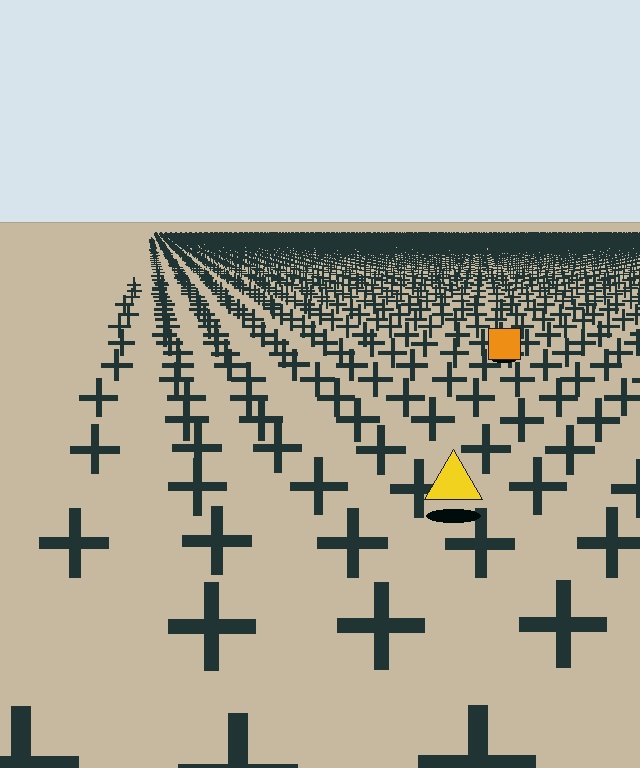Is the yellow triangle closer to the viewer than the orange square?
Yes. The yellow triangle is closer — you can tell from the texture gradient: the ground texture is coarser near it.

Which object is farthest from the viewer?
The orange square is farthest from the viewer. It appears smaller and the ground texture around it is denser.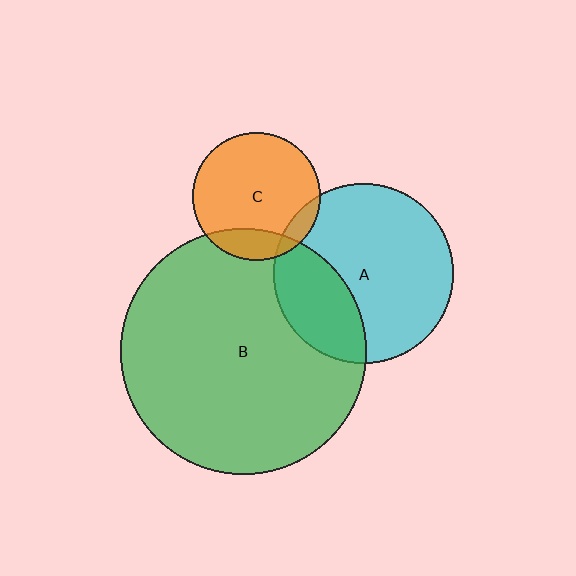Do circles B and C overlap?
Yes.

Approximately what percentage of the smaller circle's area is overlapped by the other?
Approximately 15%.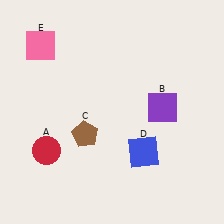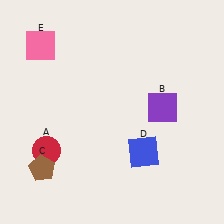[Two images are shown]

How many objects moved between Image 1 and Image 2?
1 object moved between the two images.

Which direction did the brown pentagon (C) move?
The brown pentagon (C) moved left.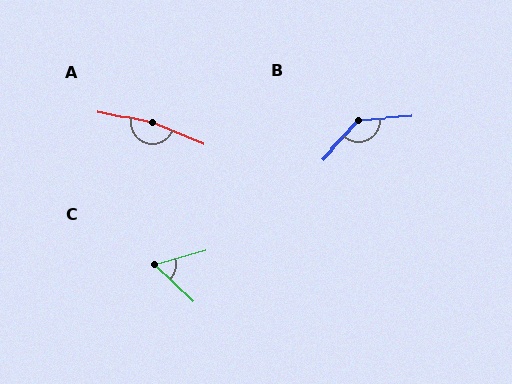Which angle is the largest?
A, at approximately 169 degrees.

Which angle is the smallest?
C, at approximately 59 degrees.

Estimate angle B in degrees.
Approximately 137 degrees.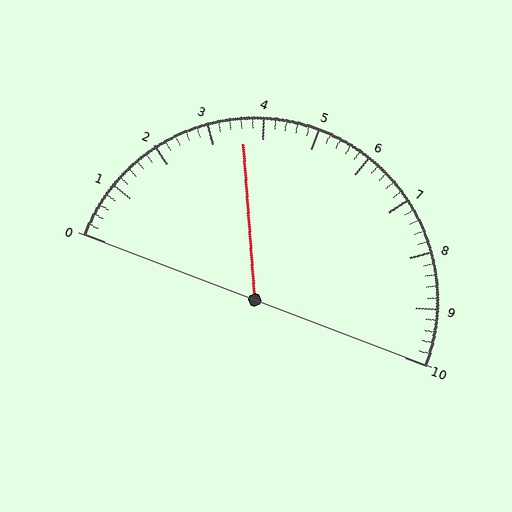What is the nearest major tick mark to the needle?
The nearest major tick mark is 4.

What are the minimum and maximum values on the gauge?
The gauge ranges from 0 to 10.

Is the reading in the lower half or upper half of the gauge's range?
The reading is in the lower half of the range (0 to 10).